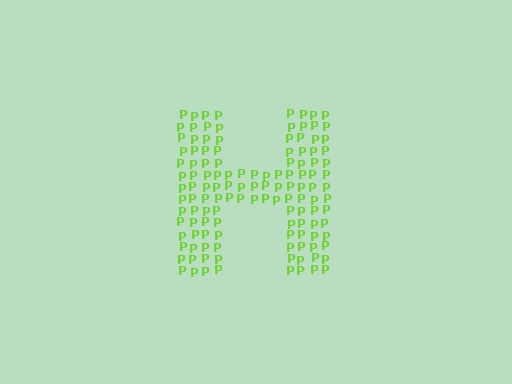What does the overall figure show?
The overall figure shows the letter H.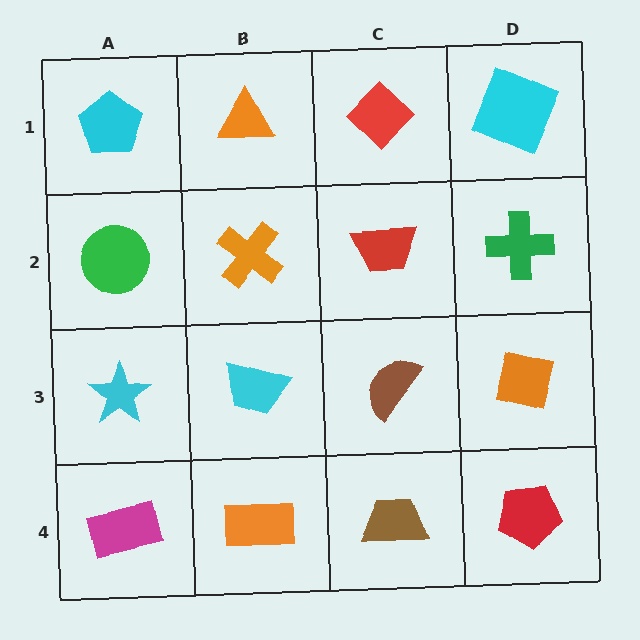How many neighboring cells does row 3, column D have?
3.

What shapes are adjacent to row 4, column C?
A brown semicircle (row 3, column C), an orange rectangle (row 4, column B), a red pentagon (row 4, column D).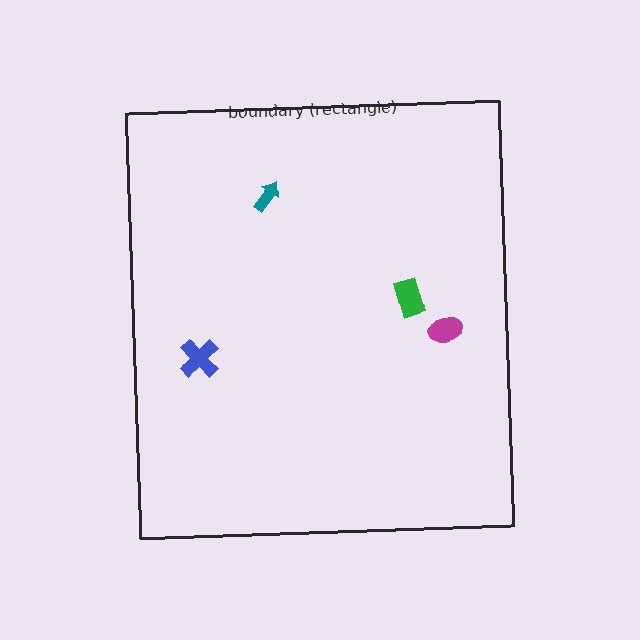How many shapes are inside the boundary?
4 inside, 0 outside.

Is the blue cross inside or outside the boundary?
Inside.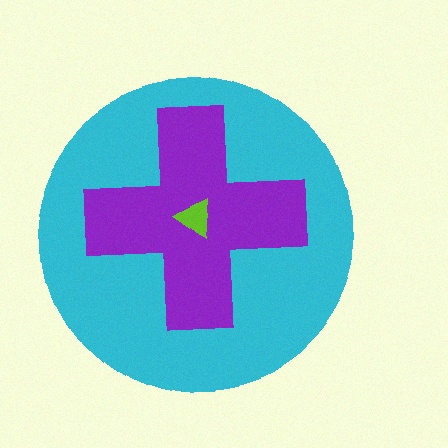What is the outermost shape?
The cyan circle.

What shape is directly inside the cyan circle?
The purple cross.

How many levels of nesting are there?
3.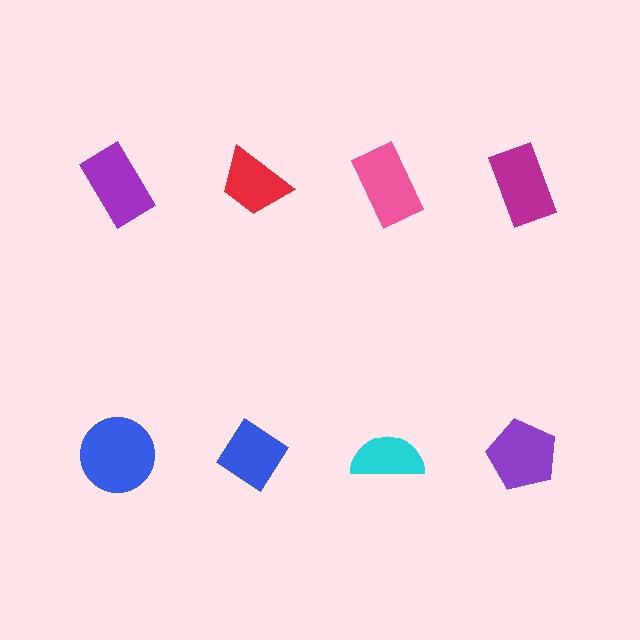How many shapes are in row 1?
4 shapes.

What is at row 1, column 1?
A purple rectangle.